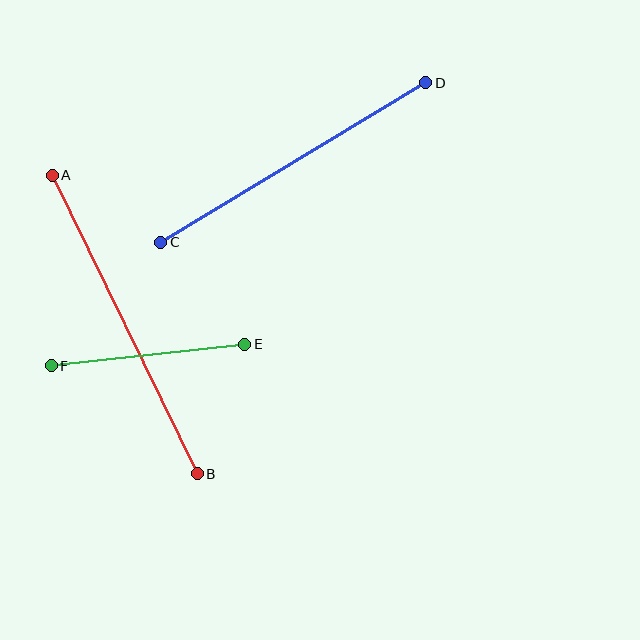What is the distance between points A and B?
The distance is approximately 332 pixels.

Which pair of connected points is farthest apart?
Points A and B are farthest apart.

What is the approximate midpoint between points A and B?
The midpoint is at approximately (125, 324) pixels.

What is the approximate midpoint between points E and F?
The midpoint is at approximately (148, 355) pixels.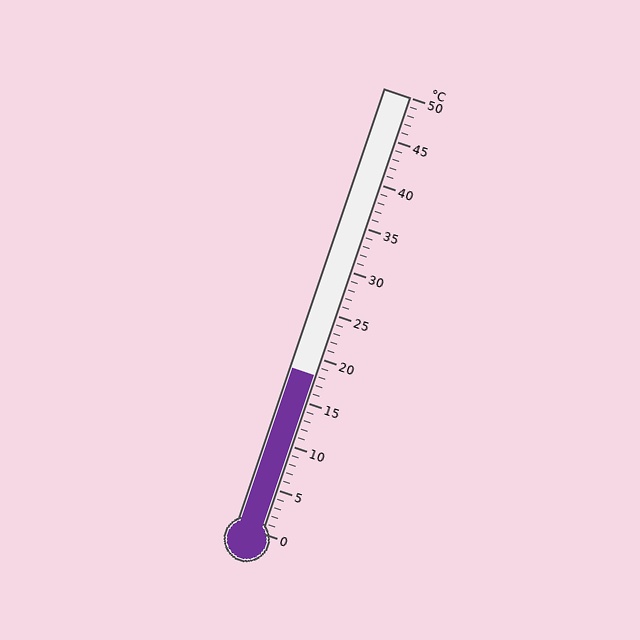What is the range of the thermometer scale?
The thermometer scale ranges from 0°C to 50°C.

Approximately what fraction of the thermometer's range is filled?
The thermometer is filled to approximately 35% of its range.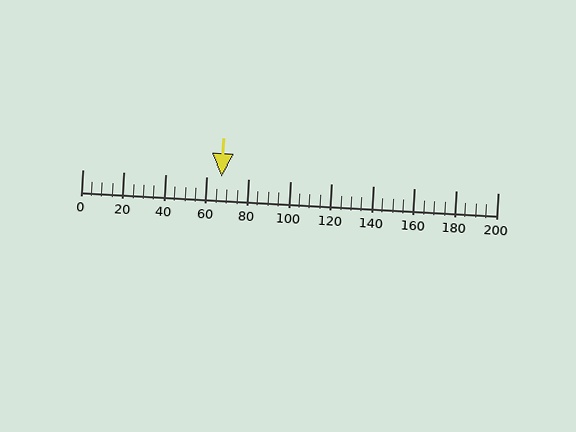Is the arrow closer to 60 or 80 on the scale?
The arrow is closer to 60.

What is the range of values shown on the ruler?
The ruler shows values from 0 to 200.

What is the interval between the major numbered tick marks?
The major tick marks are spaced 20 units apart.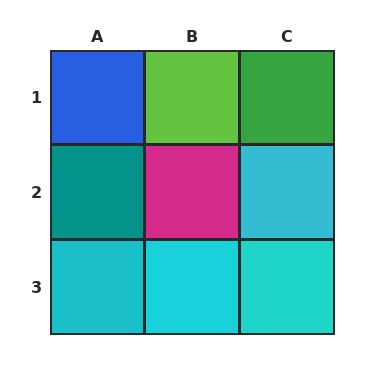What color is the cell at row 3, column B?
Cyan.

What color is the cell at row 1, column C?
Green.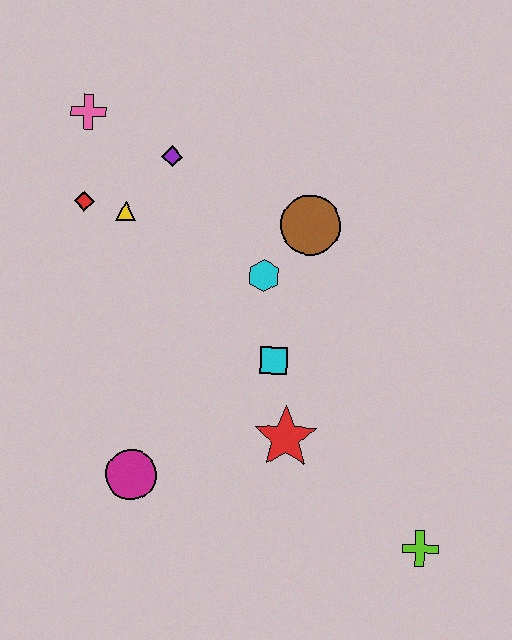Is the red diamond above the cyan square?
Yes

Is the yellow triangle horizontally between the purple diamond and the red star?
No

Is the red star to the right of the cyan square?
Yes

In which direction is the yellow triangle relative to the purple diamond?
The yellow triangle is below the purple diamond.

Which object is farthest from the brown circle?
The lime cross is farthest from the brown circle.